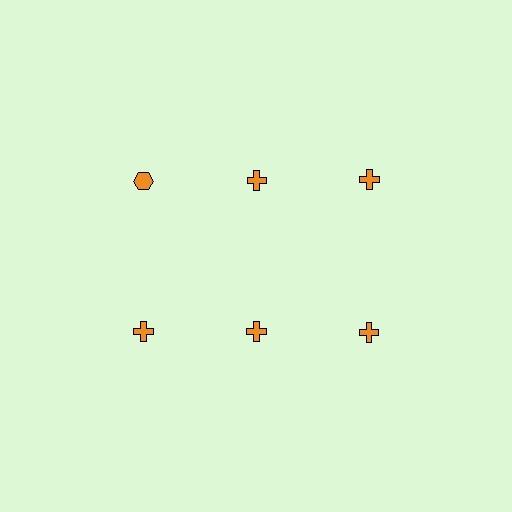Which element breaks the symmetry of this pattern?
The orange hexagon in the top row, leftmost column breaks the symmetry. All other shapes are orange crosses.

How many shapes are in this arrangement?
There are 6 shapes arranged in a grid pattern.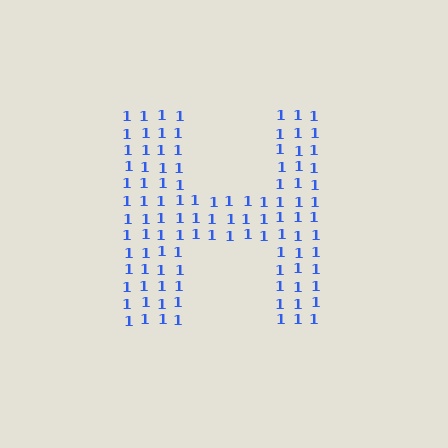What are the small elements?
The small elements are digit 1's.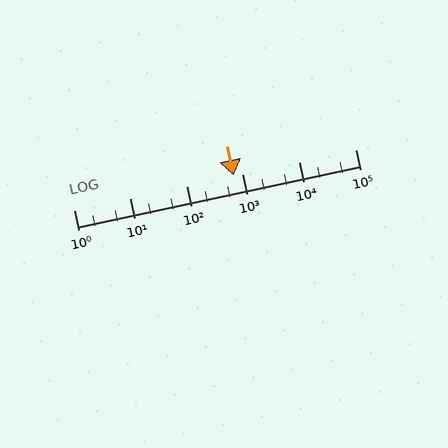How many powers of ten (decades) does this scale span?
The scale spans 5 decades, from 1 to 100000.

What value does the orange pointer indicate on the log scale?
The pointer indicates approximately 700.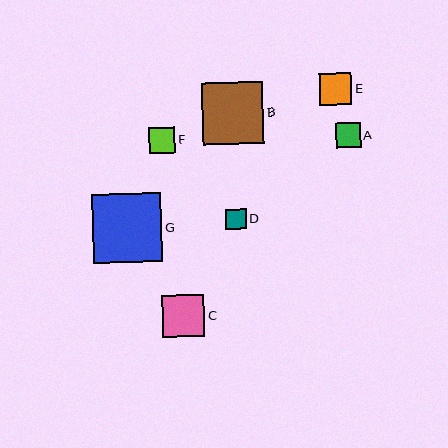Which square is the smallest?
Square D is the smallest with a size of approximately 20 pixels.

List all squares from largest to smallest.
From largest to smallest: G, B, C, E, F, A, D.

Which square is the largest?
Square G is the largest with a size of approximately 69 pixels.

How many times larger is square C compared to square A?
Square C is approximately 1.7 times the size of square A.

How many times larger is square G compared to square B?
Square G is approximately 1.1 times the size of square B.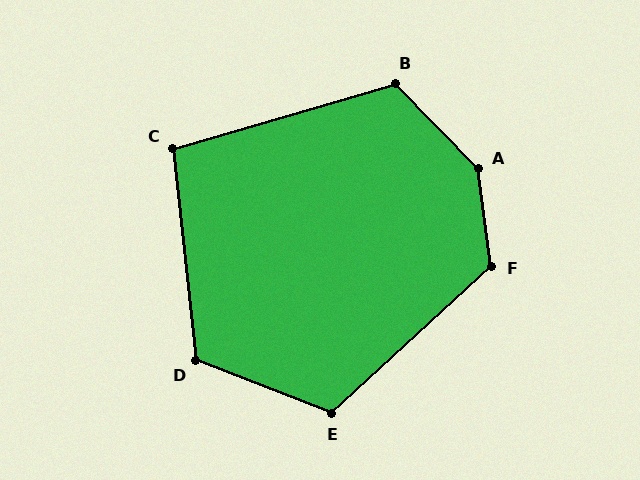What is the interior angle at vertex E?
Approximately 116 degrees (obtuse).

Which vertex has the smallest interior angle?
C, at approximately 100 degrees.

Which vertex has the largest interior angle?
A, at approximately 144 degrees.